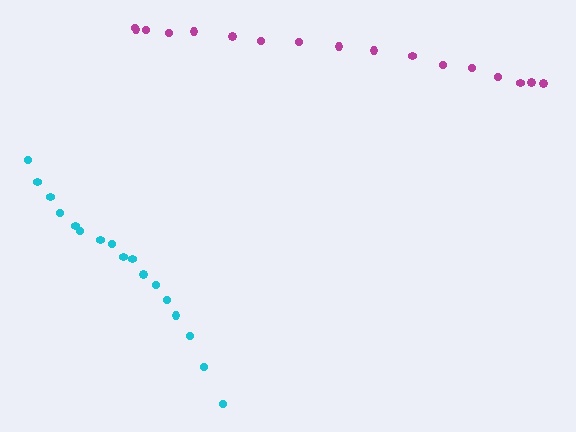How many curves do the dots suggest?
There are 2 distinct paths.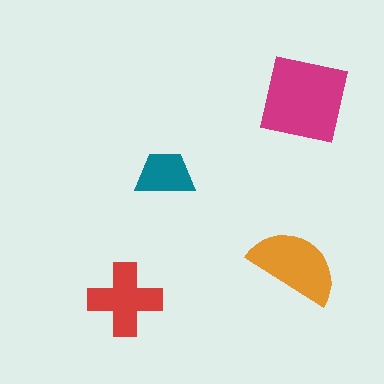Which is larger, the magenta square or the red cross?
The magenta square.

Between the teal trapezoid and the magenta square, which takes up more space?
The magenta square.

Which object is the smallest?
The teal trapezoid.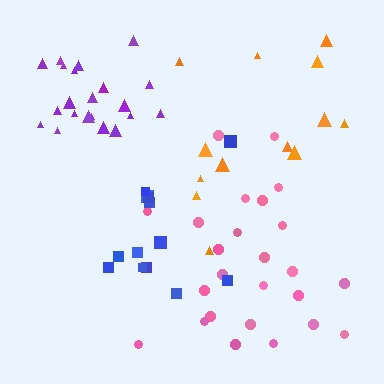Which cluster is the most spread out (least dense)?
Orange.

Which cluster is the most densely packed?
Purple.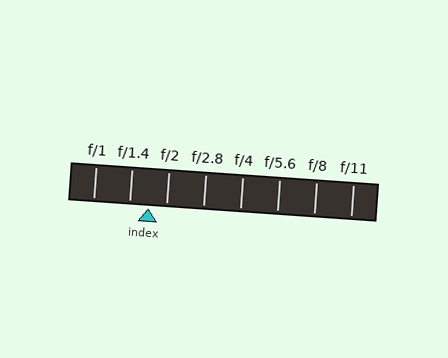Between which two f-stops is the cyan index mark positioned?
The index mark is between f/1.4 and f/2.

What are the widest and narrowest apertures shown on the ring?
The widest aperture shown is f/1 and the narrowest is f/11.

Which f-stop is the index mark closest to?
The index mark is closest to f/1.4.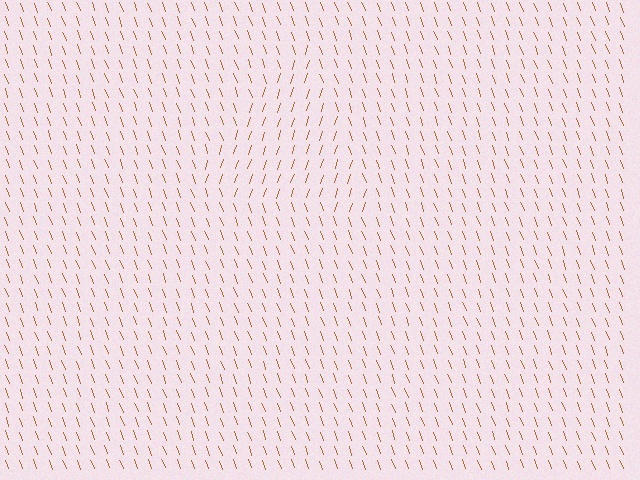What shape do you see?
I see a triangle.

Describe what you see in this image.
The image is filled with small brown line segments. A triangle region in the image has lines oriented differently from the surrounding lines, creating a visible texture boundary.